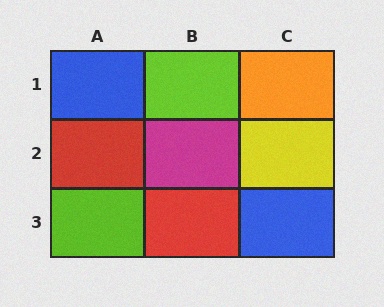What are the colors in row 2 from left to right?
Red, magenta, yellow.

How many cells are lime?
2 cells are lime.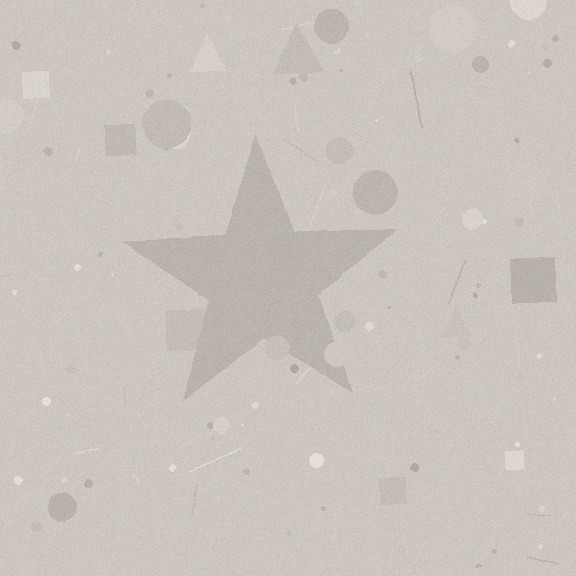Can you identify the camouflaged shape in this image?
The camouflaged shape is a star.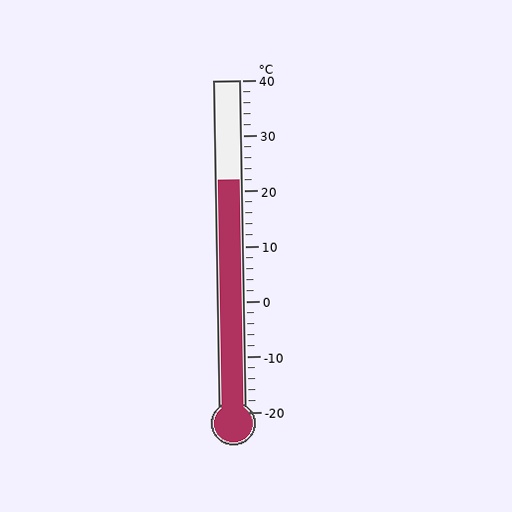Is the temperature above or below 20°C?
The temperature is above 20°C.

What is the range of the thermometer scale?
The thermometer scale ranges from -20°C to 40°C.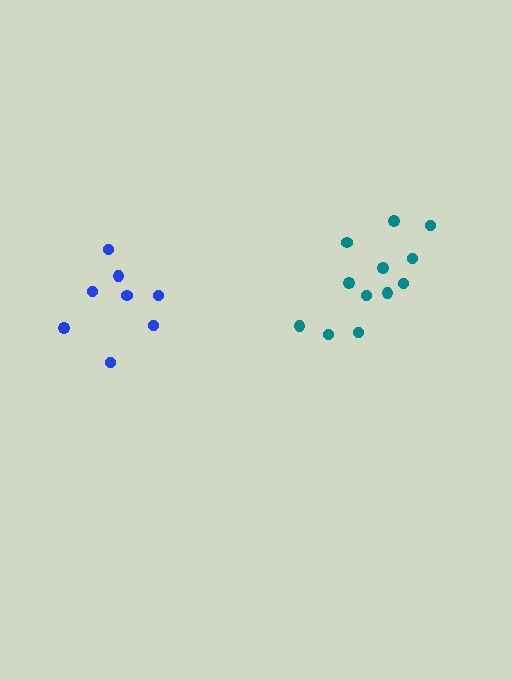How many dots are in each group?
Group 1: 8 dots, Group 2: 12 dots (20 total).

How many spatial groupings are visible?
There are 2 spatial groupings.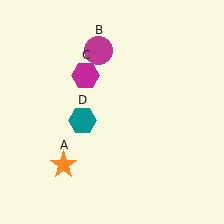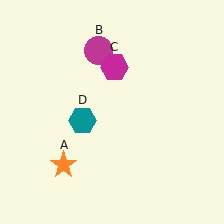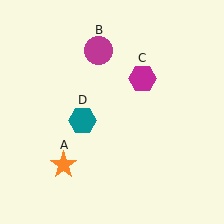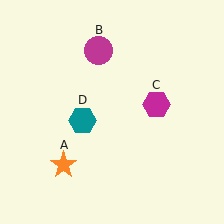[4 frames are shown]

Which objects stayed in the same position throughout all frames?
Orange star (object A) and magenta circle (object B) and teal hexagon (object D) remained stationary.